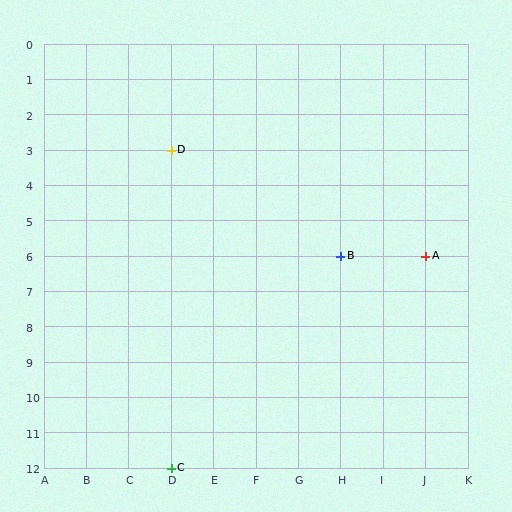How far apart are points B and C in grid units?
Points B and C are 4 columns and 6 rows apart (about 7.2 grid units diagonally).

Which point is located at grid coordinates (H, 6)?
Point B is at (H, 6).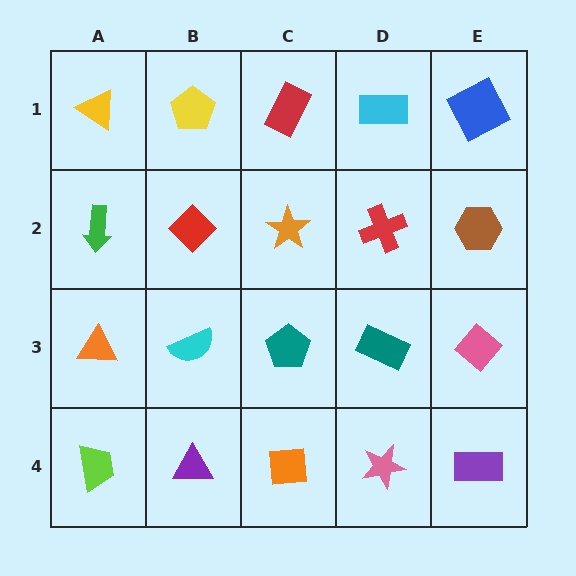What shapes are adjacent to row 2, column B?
A yellow pentagon (row 1, column B), a cyan semicircle (row 3, column B), a green arrow (row 2, column A), an orange star (row 2, column C).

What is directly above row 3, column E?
A brown hexagon.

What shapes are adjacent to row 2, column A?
A yellow triangle (row 1, column A), an orange triangle (row 3, column A), a red diamond (row 2, column B).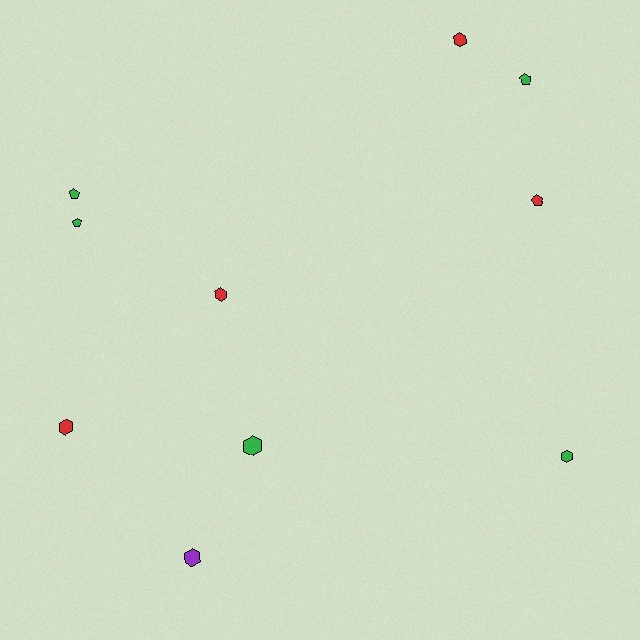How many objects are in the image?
There are 10 objects.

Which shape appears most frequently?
Hexagon, with 6 objects.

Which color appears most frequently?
Green, with 5 objects.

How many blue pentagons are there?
There are no blue pentagons.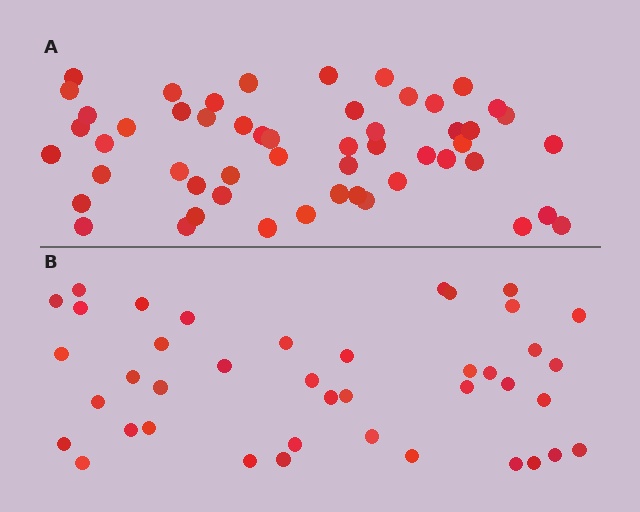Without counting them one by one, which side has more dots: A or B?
Region A (the top region) has more dots.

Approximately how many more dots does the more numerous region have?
Region A has roughly 12 or so more dots than region B.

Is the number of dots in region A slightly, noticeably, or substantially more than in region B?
Region A has noticeably more, but not dramatically so. The ratio is roughly 1.3 to 1.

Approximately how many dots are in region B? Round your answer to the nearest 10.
About 40 dots. (The exact count is 41, which rounds to 40.)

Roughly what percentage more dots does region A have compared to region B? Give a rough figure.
About 30% more.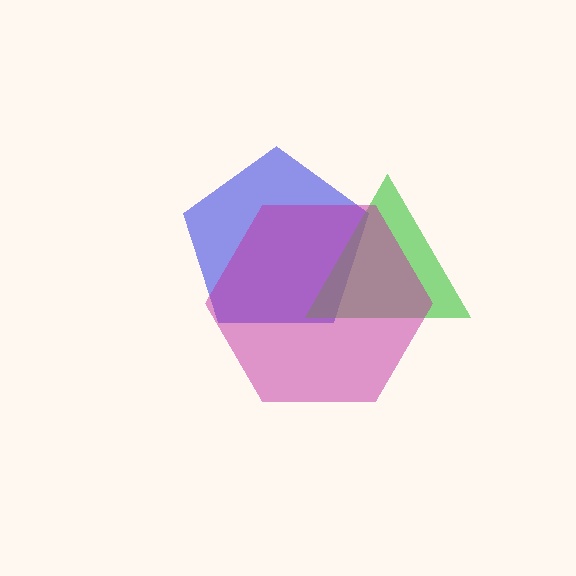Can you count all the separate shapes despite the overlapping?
Yes, there are 3 separate shapes.